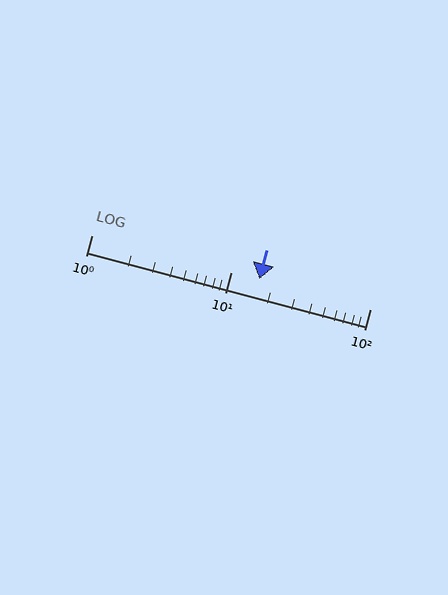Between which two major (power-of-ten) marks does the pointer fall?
The pointer is between 10 and 100.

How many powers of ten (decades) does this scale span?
The scale spans 2 decades, from 1 to 100.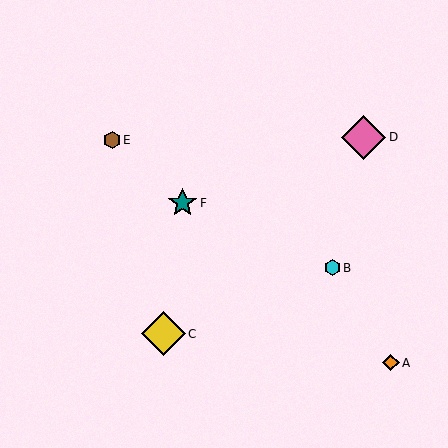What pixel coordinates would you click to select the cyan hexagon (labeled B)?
Click at (332, 268) to select the cyan hexagon B.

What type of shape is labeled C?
Shape C is a yellow diamond.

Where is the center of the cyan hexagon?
The center of the cyan hexagon is at (332, 268).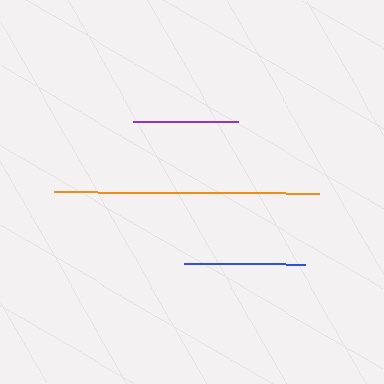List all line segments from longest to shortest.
From longest to shortest: orange, blue, purple.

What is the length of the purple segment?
The purple segment is approximately 105 pixels long.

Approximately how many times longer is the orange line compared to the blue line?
The orange line is approximately 2.2 times the length of the blue line.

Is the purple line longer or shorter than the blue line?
The blue line is longer than the purple line.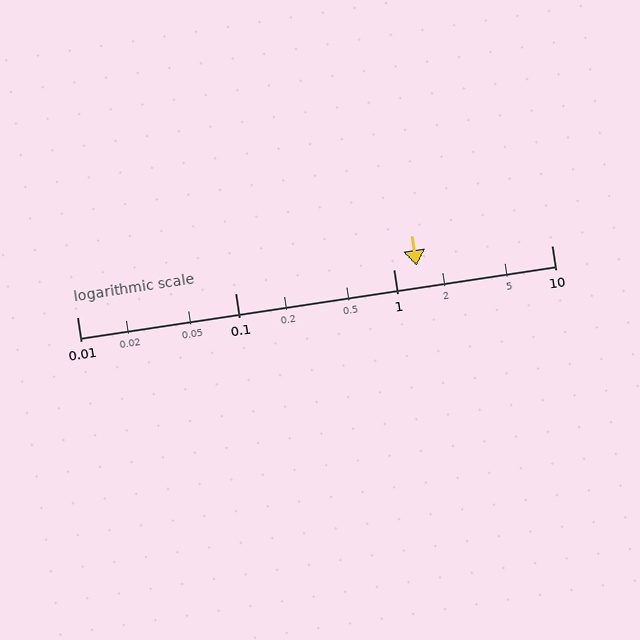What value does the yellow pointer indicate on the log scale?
The pointer indicates approximately 1.4.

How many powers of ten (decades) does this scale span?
The scale spans 3 decades, from 0.01 to 10.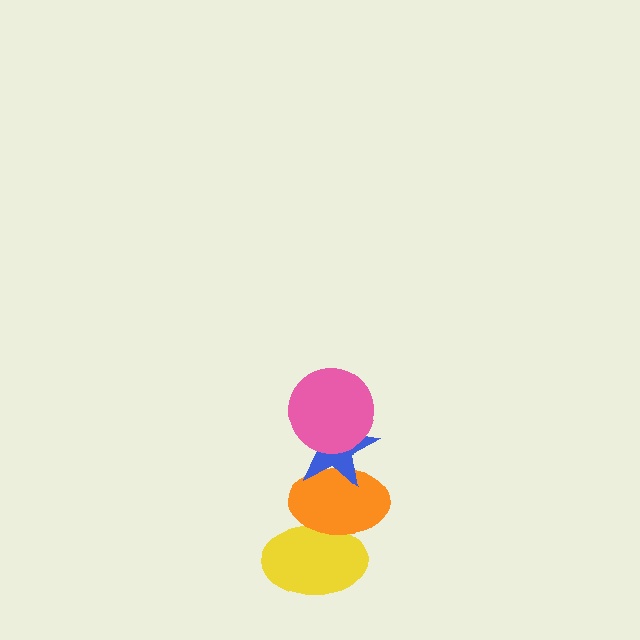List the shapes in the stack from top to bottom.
From top to bottom: the pink circle, the blue star, the orange ellipse, the yellow ellipse.